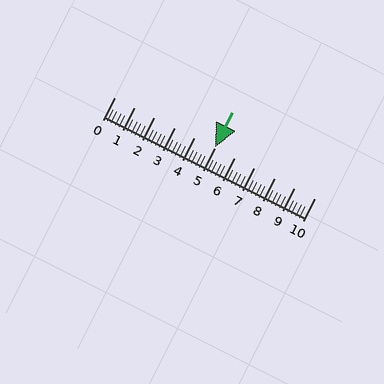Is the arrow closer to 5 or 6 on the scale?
The arrow is closer to 5.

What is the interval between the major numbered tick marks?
The major tick marks are spaced 1 units apart.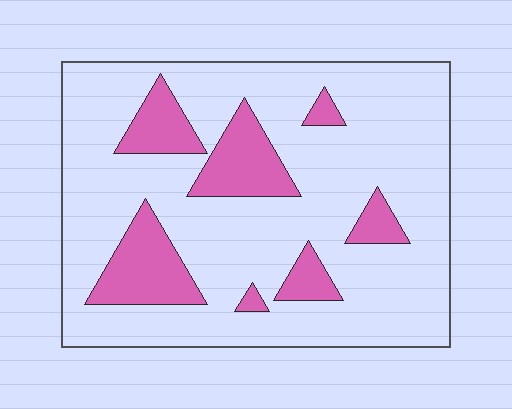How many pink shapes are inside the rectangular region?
7.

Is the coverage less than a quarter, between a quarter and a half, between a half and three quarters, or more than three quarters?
Less than a quarter.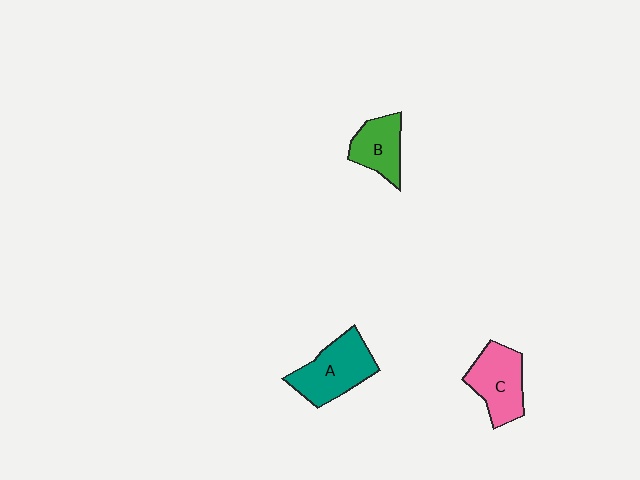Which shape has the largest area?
Shape A (teal).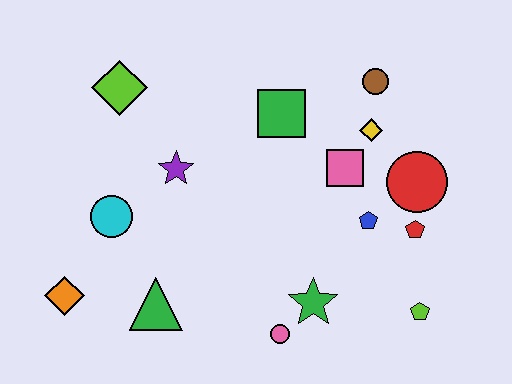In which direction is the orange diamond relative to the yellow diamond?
The orange diamond is to the left of the yellow diamond.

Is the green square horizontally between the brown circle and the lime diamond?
Yes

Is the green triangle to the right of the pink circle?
No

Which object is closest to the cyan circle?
The purple star is closest to the cyan circle.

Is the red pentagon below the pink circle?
No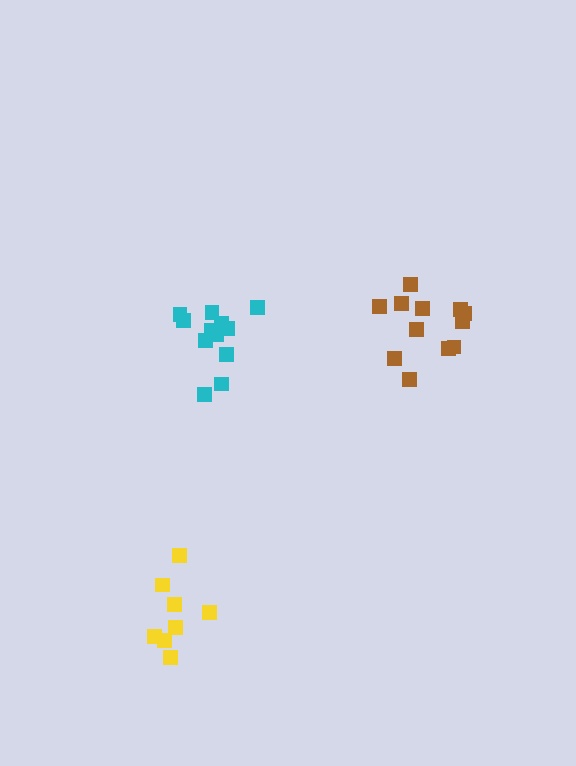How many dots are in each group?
Group 1: 8 dots, Group 2: 12 dots, Group 3: 12 dots (32 total).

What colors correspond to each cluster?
The clusters are colored: yellow, cyan, brown.